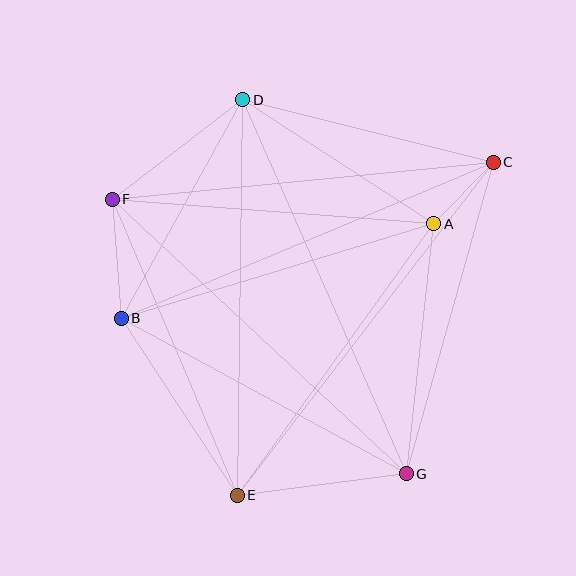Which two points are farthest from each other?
Points C and E are farthest from each other.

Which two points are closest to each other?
Points A and C are closest to each other.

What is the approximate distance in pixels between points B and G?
The distance between B and G is approximately 325 pixels.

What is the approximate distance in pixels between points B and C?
The distance between B and C is approximately 403 pixels.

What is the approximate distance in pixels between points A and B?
The distance between A and B is approximately 326 pixels.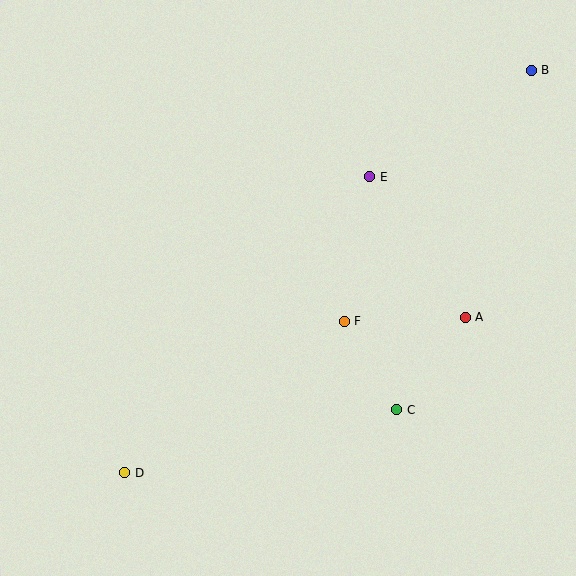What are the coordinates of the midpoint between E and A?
The midpoint between E and A is at (417, 247).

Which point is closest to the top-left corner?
Point E is closest to the top-left corner.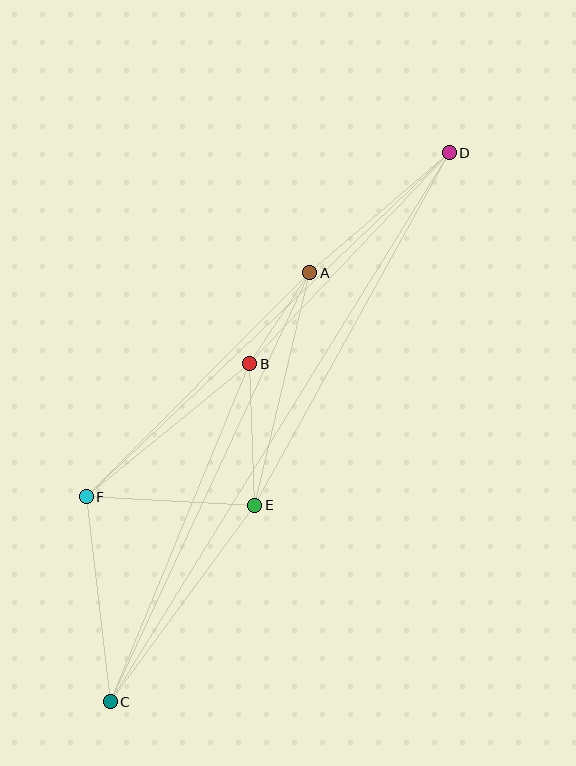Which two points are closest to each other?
Points A and B are closest to each other.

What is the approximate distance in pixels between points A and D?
The distance between A and D is approximately 184 pixels.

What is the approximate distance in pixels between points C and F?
The distance between C and F is approximately 207 pixels.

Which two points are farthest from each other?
Points C and D are farthest from each other.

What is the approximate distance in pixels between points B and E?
The distance between B and E is approximately 142 pixels.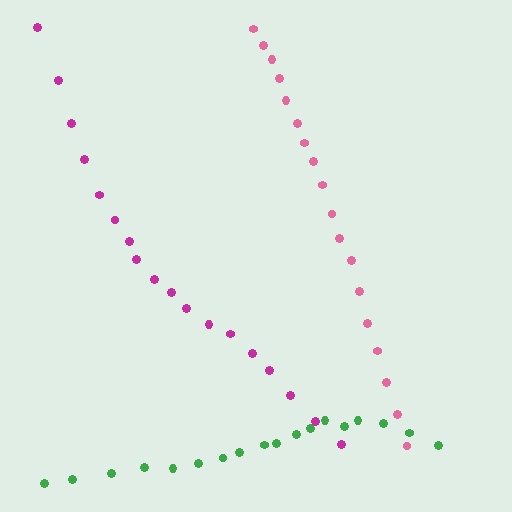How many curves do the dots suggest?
There are 3 distinct paths.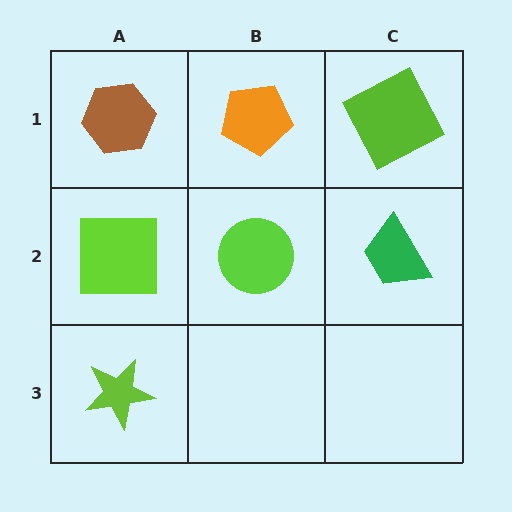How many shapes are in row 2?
3 shapes.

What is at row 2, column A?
A lime square.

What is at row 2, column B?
A lime circle.